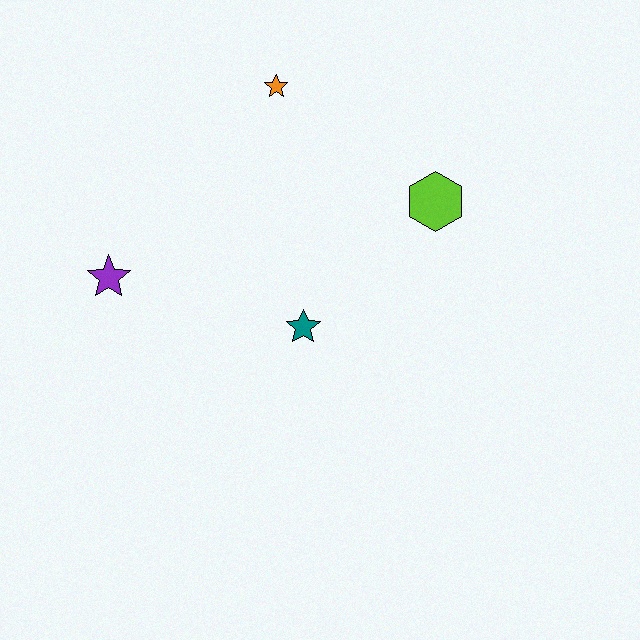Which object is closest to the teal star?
The lime hexagon is closest to the teal star.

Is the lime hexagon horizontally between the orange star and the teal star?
No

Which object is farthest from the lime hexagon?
The purple star is farthest from the lime hexagon.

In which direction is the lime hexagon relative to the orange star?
The lime hexagon is to the right of the orange star.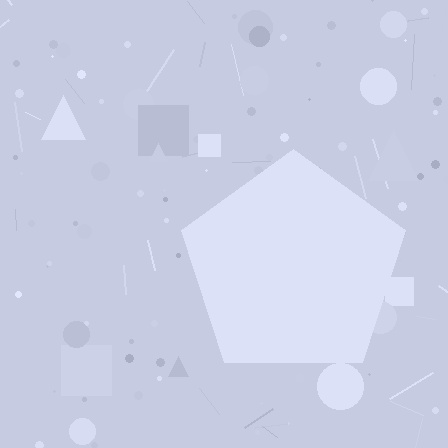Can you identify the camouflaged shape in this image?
The camouflaged shape is a pentagon.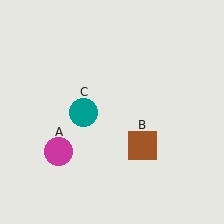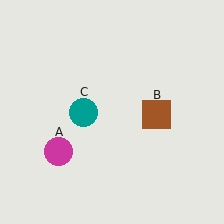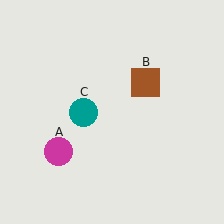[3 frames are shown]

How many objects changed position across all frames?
1 object changed position: brown square (object B).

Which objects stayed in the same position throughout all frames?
Magenta circle (object A) and teal circle (object C) remained stationary.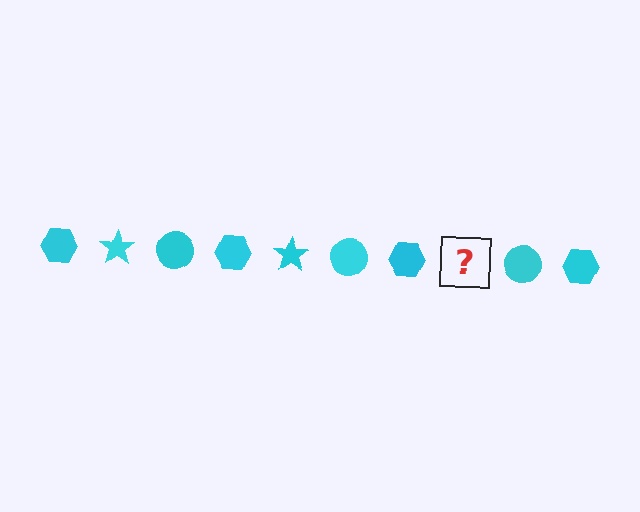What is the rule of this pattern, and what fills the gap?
The rule is that the pattern cycles through hexagon, star, circle shapes in cyan. The gap should be filled with a cyan star.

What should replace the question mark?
The question mark should be replaced with a cyan star.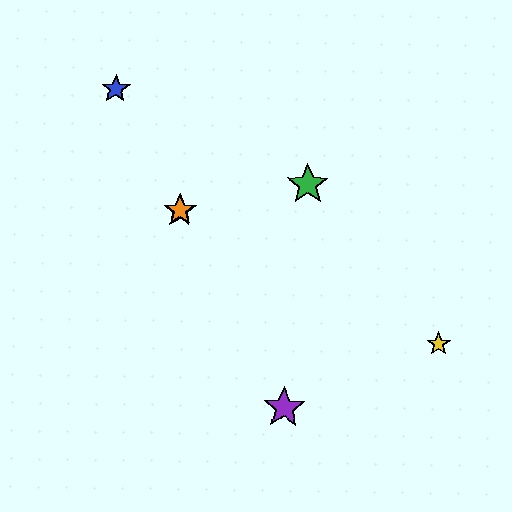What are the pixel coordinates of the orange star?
The orange star is at (180, 210).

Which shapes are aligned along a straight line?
The red star, the blue star, the purple star, the orange star are aligned along a straight line.